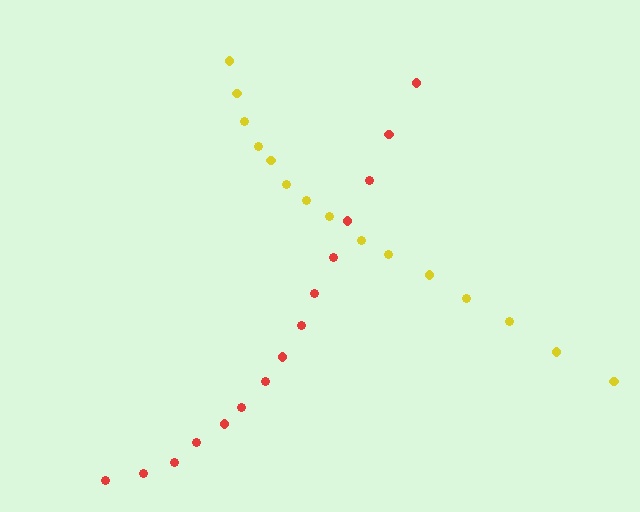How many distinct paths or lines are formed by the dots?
There are 2 distinct paths.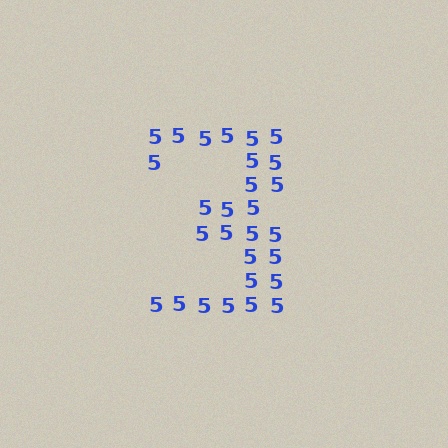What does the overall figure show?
The overall figure shows the digit 3.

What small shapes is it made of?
It is made of small digit 5's.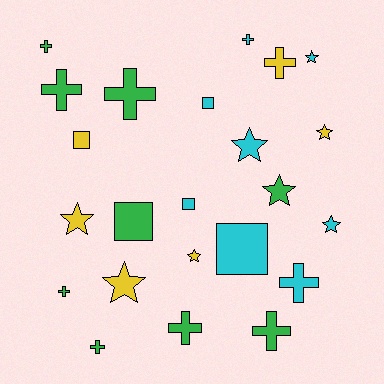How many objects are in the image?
There are 23 objects.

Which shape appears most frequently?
Cross, with 10 objects.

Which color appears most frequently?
Green, with 9 objects.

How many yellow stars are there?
There are 4 yellow stars.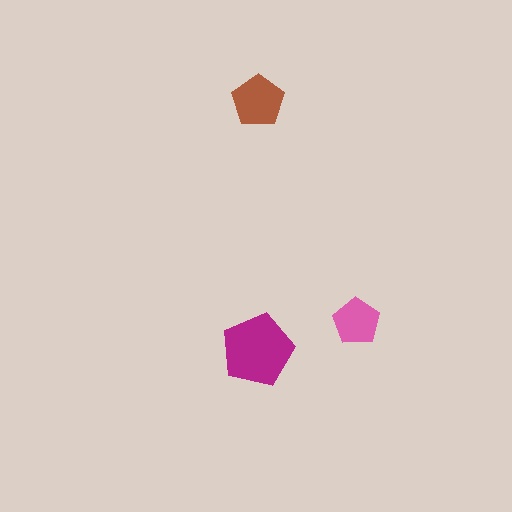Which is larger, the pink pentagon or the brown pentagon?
The brown one.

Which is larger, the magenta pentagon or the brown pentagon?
The magenta one.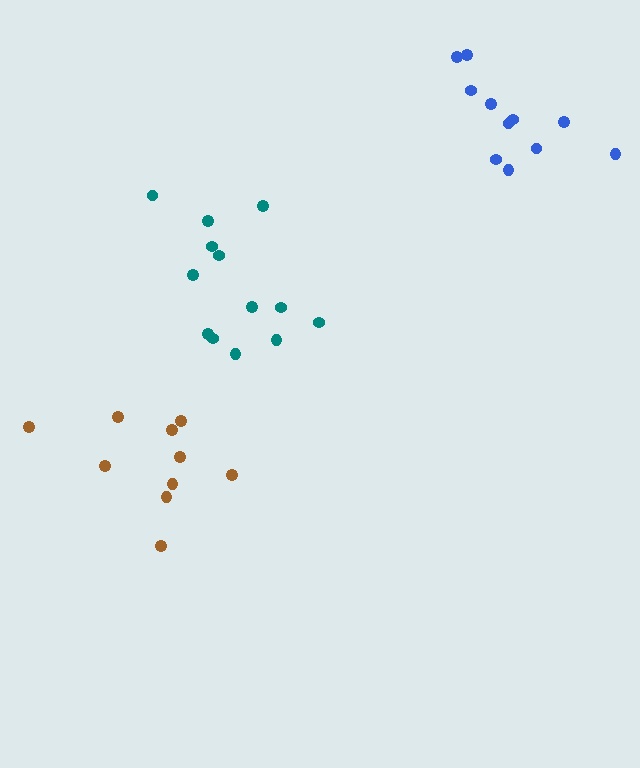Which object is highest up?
The blue cluster is topmost.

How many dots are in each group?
Group 1: 11 dots, Group 2: 13 dots, Group 3: 10 dots (34 total).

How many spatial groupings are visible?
There are 3 spatial groupings.